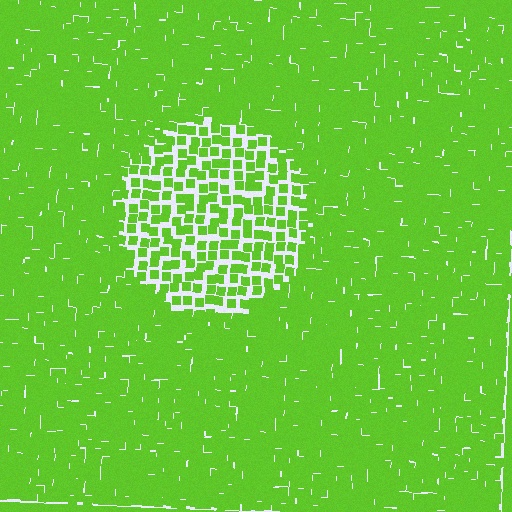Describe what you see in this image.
The image contains small lime elements arranged at two different densities. A circle-shaped region is visible where the elements are less densely packed than the surrounding area.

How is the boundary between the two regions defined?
The boundary is defined by a change in element density (approximately 2.1x ratio). All elements are the same color, size, and shape.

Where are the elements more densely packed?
The elements are more densely packed outside the circle boundary.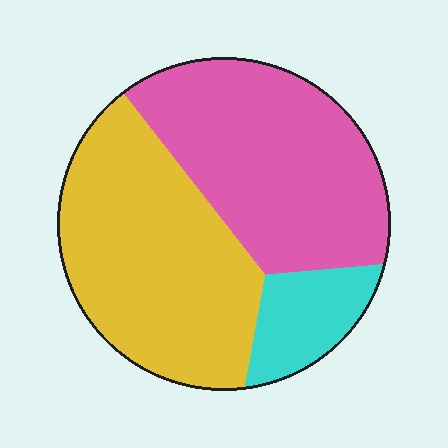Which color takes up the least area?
Cyan, at roughly 10%.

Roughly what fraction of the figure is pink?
Pink takes up about two fifths (2/5) of the figure.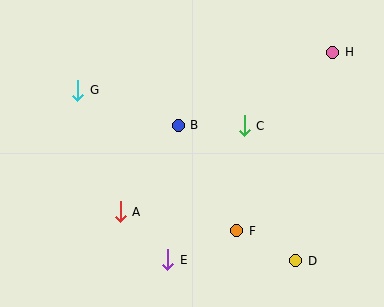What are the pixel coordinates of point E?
Point E is at (168, 260).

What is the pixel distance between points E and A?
The distance between E and A is 67 pixels.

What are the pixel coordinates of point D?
Point D is at (296, 261).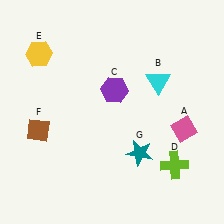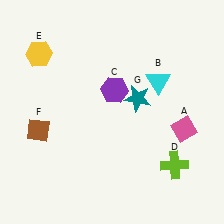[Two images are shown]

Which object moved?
The teal star (G) moved up.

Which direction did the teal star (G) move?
The teal star (G) moved up.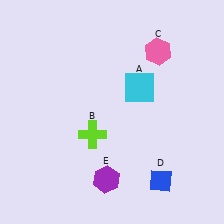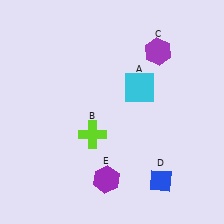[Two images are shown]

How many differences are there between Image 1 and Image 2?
There is 1 difference between the two images.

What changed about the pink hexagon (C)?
In Image 1, C is pink. In Image 2, it changed to purple.